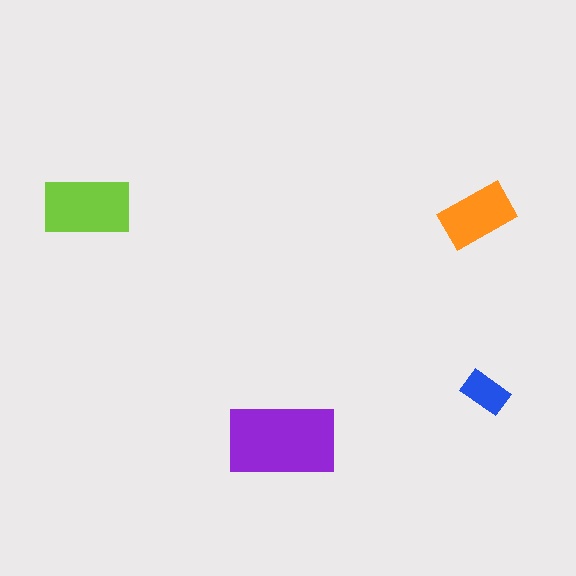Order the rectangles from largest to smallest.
the purple one, the lime one, the orange one, the blue one.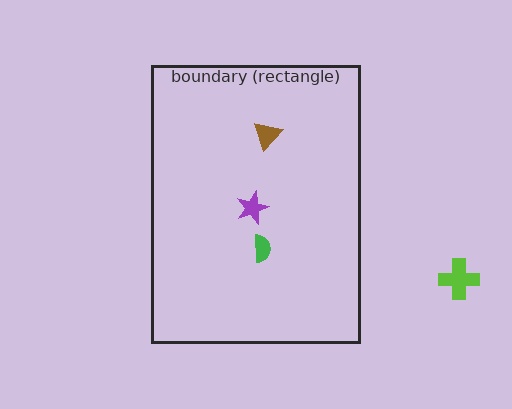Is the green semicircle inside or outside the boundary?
Inside.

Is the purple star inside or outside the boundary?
Inside.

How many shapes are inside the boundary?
3 inside, 1 outside.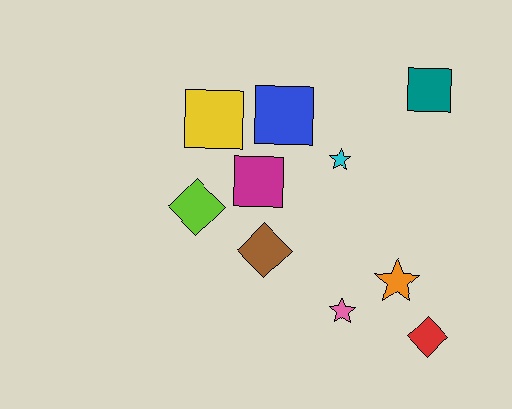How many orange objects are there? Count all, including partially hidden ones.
There is 1 orange object.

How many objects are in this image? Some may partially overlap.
There are 10 objects.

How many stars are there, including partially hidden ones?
There are 3 stars.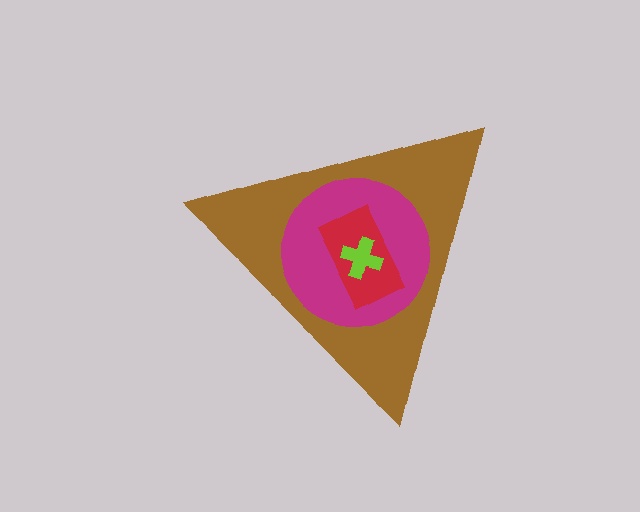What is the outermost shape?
The brown triangle.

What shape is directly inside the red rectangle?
The lime cross.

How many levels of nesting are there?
4.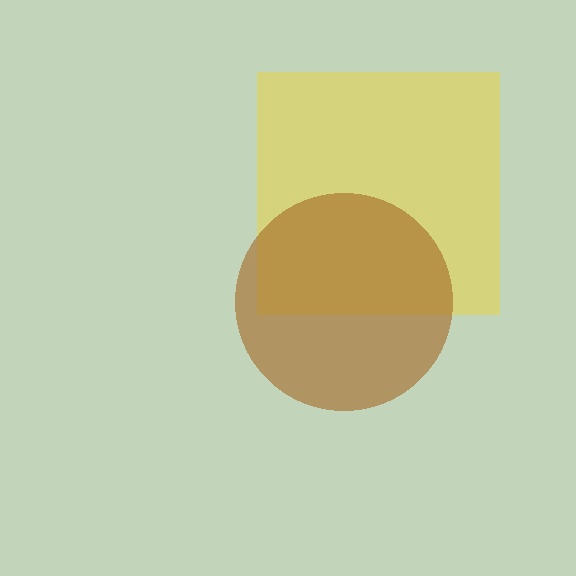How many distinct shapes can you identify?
There are 2 distinct shapes: a yellow square, a brown circle.